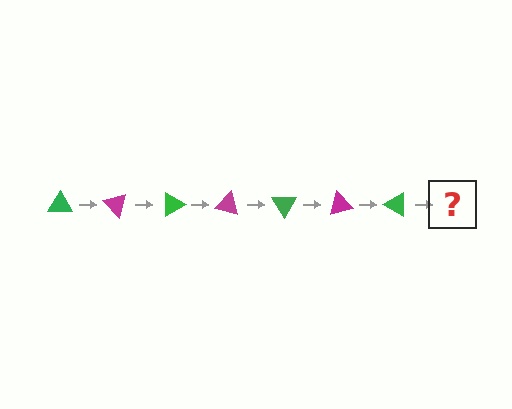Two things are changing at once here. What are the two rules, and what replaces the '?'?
The two rules are that it rotates 45 degrees each step and the color cycles through green and magenta. The '?' should be a magenta triangle, rotated 315 degrees from the start.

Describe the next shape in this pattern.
It should be a magenta triangle, rotated 315 degrees from the start.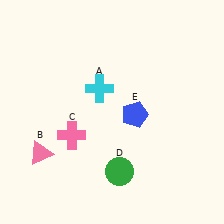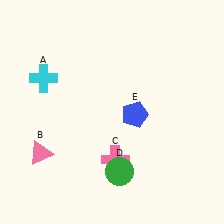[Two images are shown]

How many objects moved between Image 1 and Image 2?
2 objects moved between the two images.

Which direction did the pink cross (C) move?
The pink cross (C) moved right.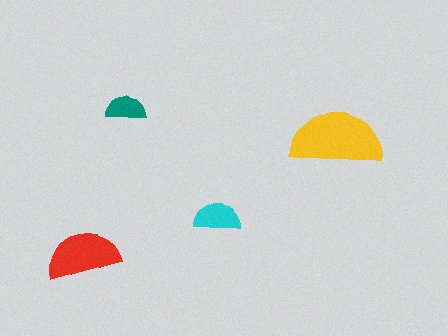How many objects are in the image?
There are 4 objects in the image.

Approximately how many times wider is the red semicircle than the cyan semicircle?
About 1.5 times wider.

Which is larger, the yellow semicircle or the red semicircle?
The yellow one.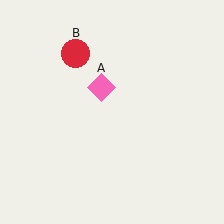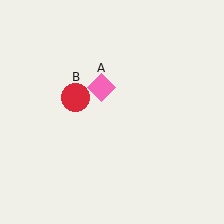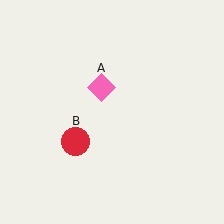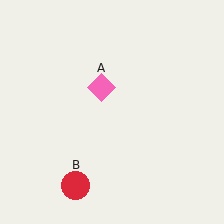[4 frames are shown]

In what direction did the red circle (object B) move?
The red circle (object B) moved down.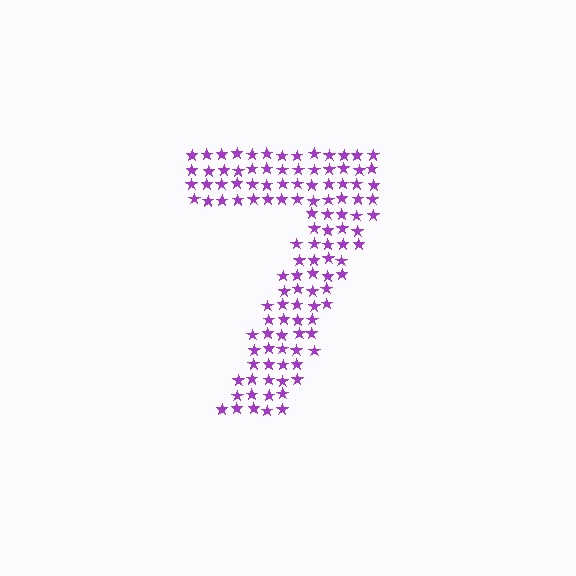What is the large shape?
The large shape is the digit 7.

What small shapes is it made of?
It is made of small stars.